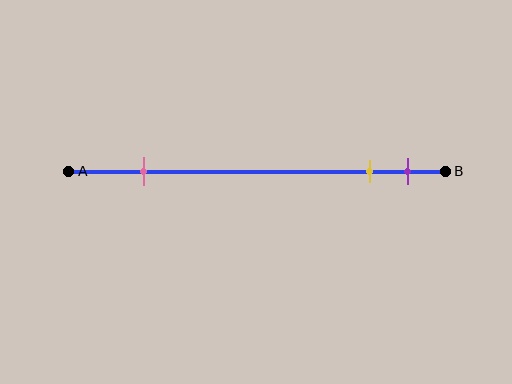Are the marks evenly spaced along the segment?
No, the marks are not evenly spaced.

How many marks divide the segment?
There are 3 marks dividing the segment.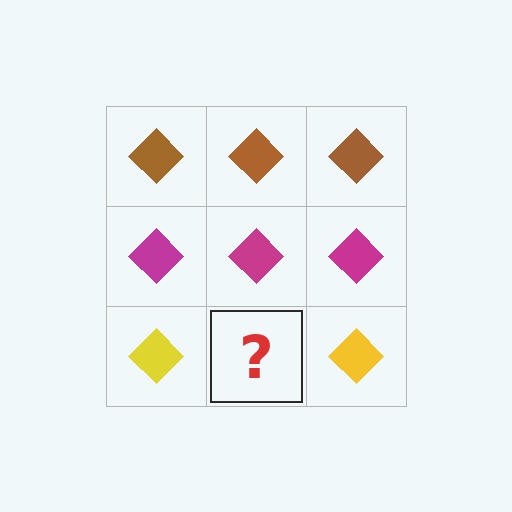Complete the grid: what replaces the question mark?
The question mark should be replaced with a yellow diamond.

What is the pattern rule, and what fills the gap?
The rule is that each row has a consistent color. The gap should be filled with a yellow diamond.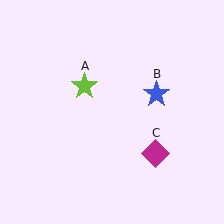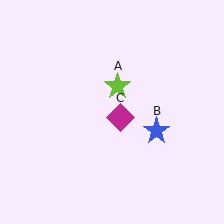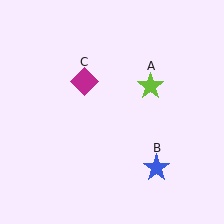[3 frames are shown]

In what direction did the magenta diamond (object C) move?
The magenta diamond (object C) moved up and to the left.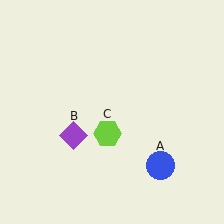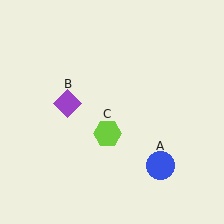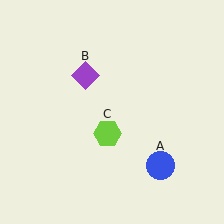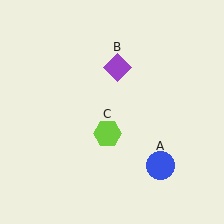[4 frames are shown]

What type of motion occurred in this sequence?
The purple diamond (object B) rotated clockwise around the center of the scene.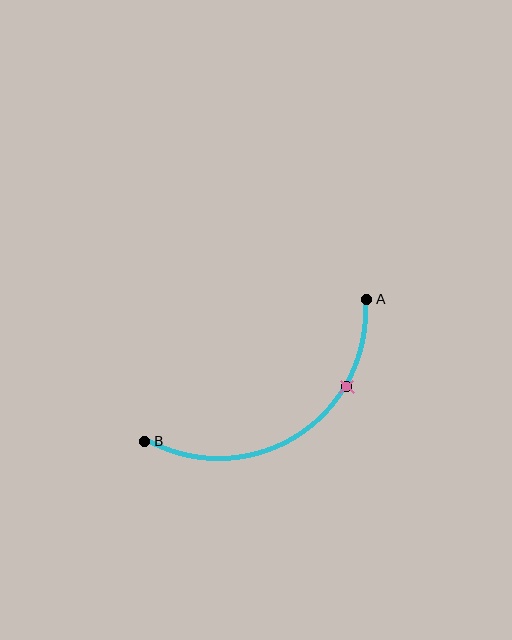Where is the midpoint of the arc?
The arc midpoint is the point on the curve farthest from the straight line joining A and B. It sits below that line.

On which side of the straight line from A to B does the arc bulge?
The arc bulges below the straight line connecting A and B.